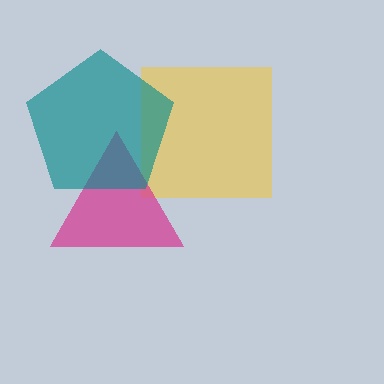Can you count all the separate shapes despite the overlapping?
Yes, there are 3 separate shapes.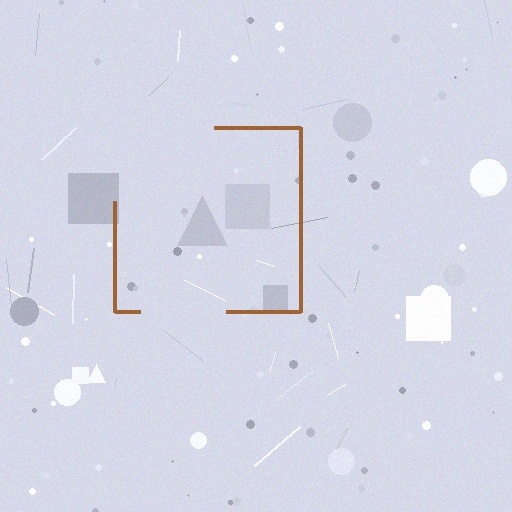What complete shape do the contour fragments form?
The contour fragments form a square.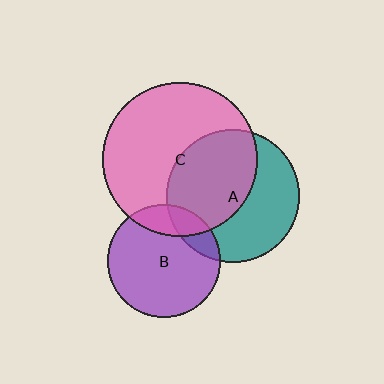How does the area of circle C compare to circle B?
Approximately 1.9 times.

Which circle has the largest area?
Circle C (pink).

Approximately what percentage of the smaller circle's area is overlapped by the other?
Approximately 20%.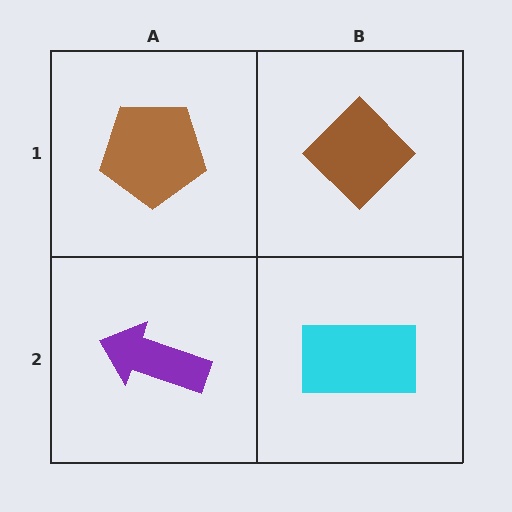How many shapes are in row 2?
2 shapes.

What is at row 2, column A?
A purple arrow.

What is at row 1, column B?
A brown diamond.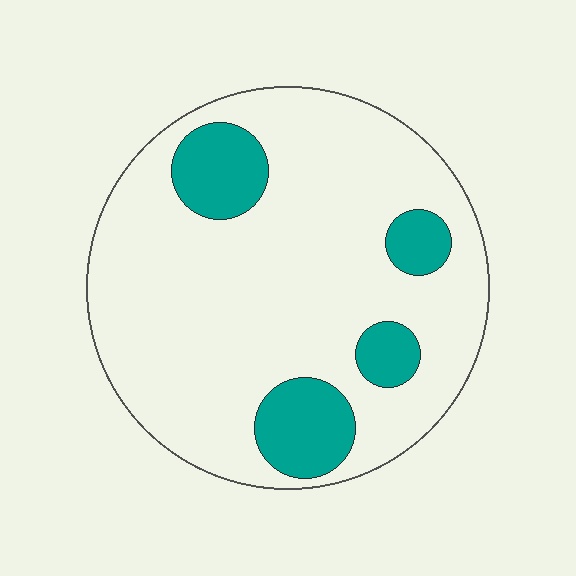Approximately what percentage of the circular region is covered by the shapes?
Approximately 20%.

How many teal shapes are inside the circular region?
4.